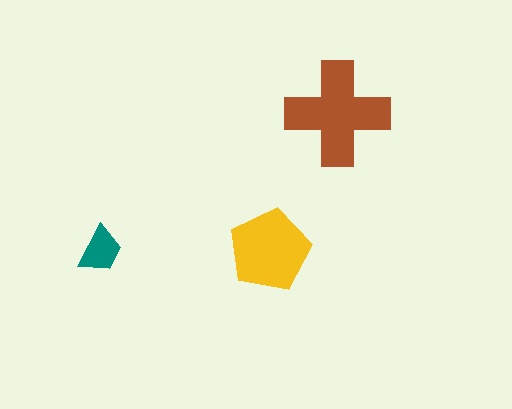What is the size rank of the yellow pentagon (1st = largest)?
2nd.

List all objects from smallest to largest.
The teal trapezoid, the yellow pentagon, the brown cross.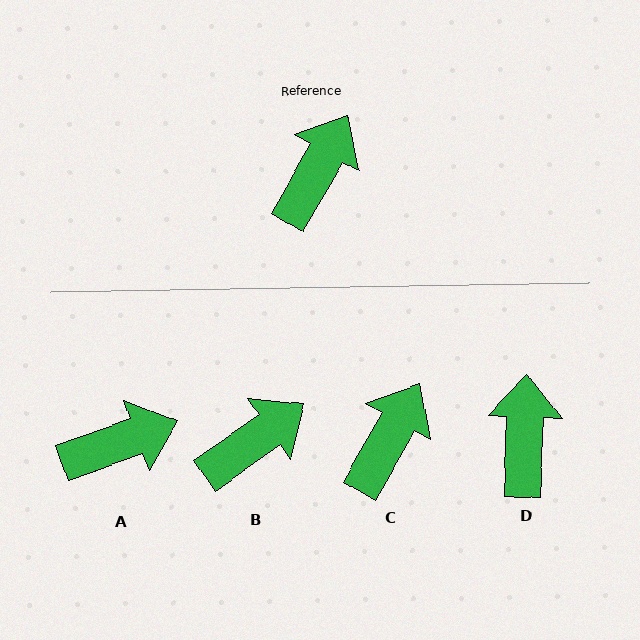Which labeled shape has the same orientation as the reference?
C.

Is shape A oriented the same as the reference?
No, it is off by about 41 degrees.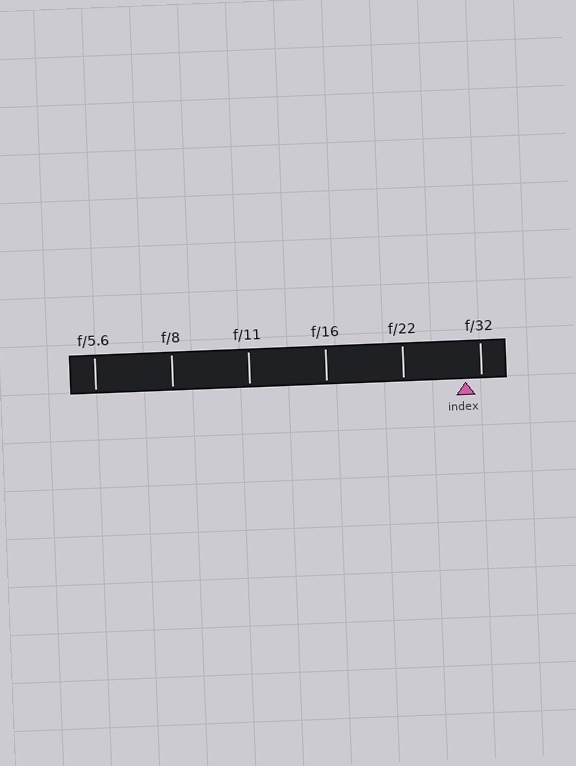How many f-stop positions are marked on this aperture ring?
There are 6 f-stop positions marked.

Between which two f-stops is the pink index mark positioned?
The index mark is between f/22 and f/32.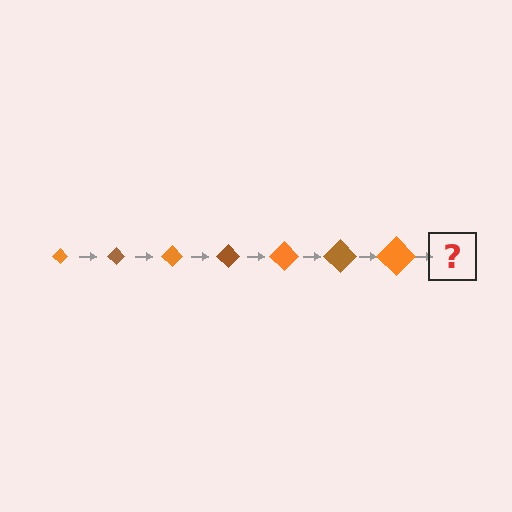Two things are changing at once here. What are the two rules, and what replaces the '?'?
The two rules are that the diamond grows larger each step and the color cycles through orange and brown. The '?' should be a brown diamond, larger than the previous one.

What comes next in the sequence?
The next element should be a brown diamond, larger than the previous one.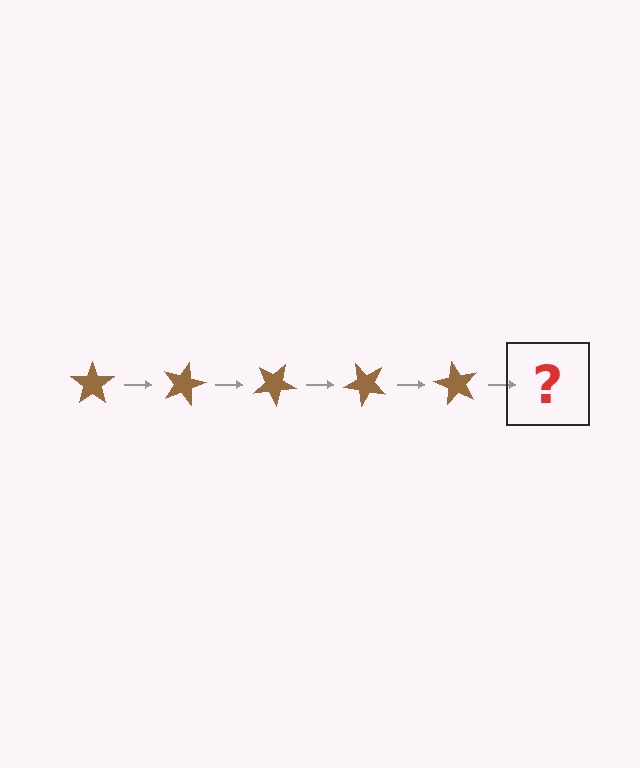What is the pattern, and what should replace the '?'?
The pattern is that the star rotates 15 degrees each step. The '?' should be a brown star rotated 75 degrees.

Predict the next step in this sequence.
The next step is a brown star rotated 75 degrees.